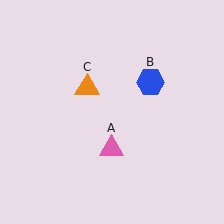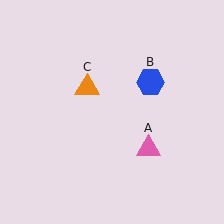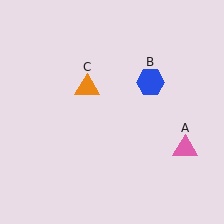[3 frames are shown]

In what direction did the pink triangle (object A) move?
The pink triangle (object A) moved right.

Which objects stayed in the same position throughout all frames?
Blue hexagon (object B) and orange triangle (object C) remained stationary.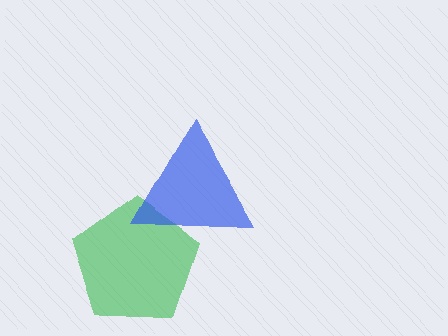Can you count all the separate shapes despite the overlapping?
Yes, there are 2 separate shapes.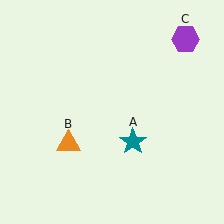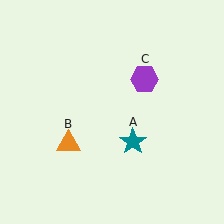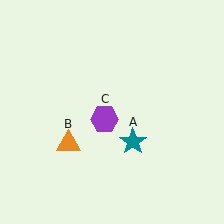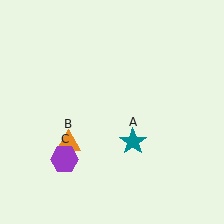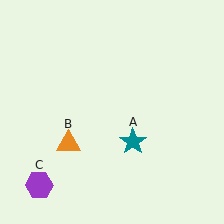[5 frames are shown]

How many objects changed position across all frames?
1 object changed position: purple hexagon (object C).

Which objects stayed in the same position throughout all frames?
Teal star (object A) and orange triangle (object B) remained stationary.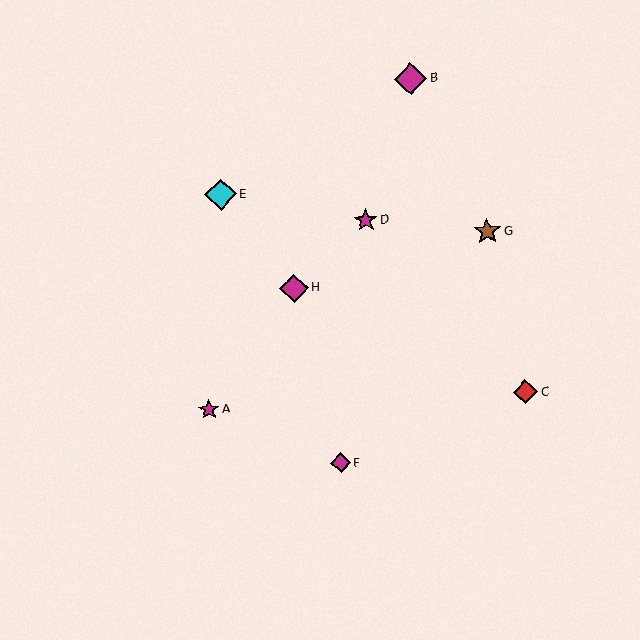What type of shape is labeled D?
Shape D is a magenta star.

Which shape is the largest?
The magenta diamond (labeled B) is the largest.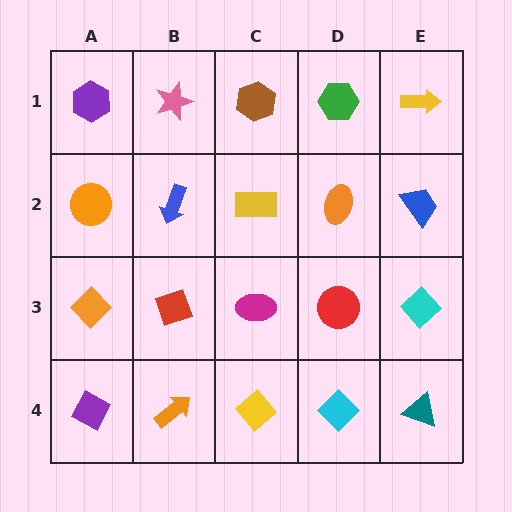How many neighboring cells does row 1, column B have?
3.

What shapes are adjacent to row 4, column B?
A red diamond (row 3, column B), a purple diamond (row 4, column A), a yellow diamond (row 4, column C).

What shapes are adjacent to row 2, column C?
A brown hexagon (row 1, column C), a magenta ellipse (row 3, column C), a blue arrow (row 2, column B), an orange ellipse (row 2, column D).